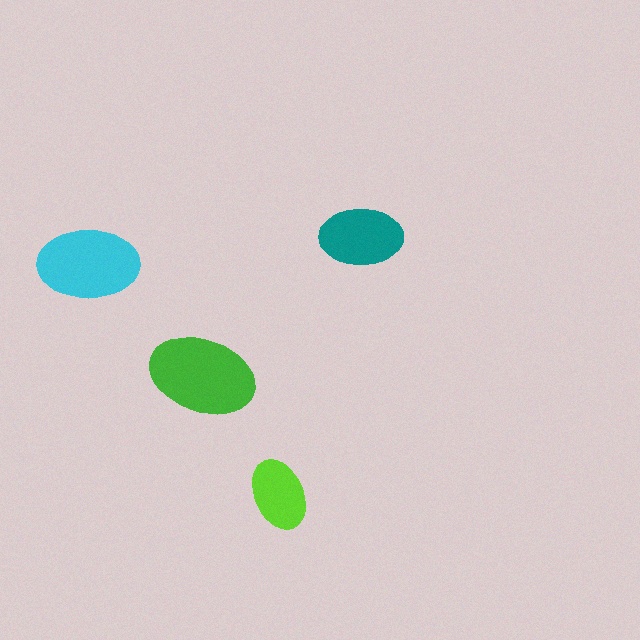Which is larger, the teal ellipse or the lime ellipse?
The teal one.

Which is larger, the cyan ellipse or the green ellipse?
The green one.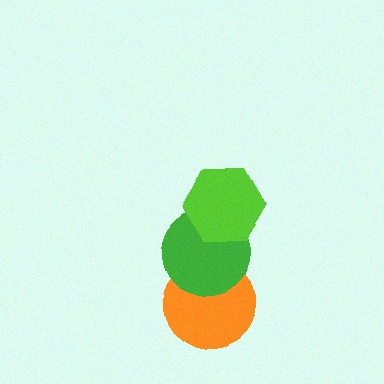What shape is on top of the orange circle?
The green circle is on top of the orange circle.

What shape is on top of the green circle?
The lime hexagon is on top of the green circle.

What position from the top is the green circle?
The green circle is 2nd from the top.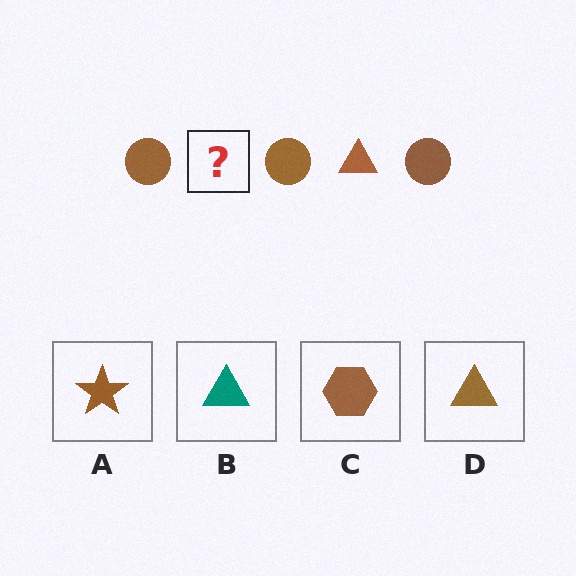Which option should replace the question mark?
Option D.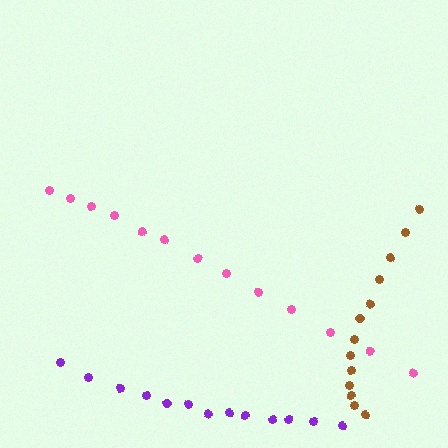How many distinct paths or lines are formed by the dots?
There are 3 distinct paths.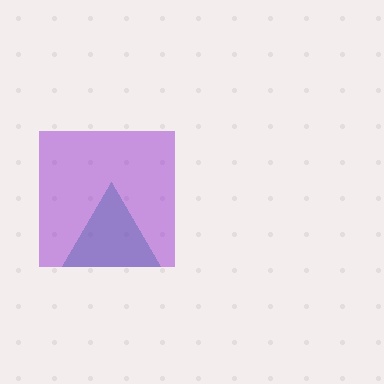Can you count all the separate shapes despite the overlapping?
Yes, there are 2 separate shapes.